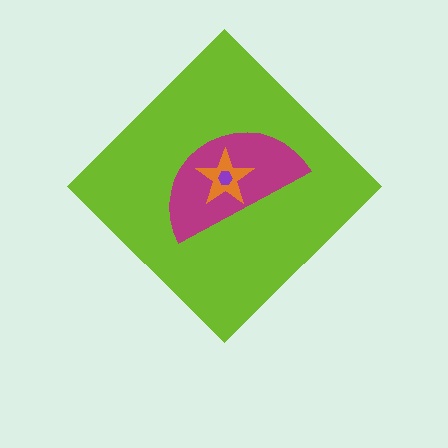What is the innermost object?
The purple hexagon.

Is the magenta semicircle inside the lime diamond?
Yes.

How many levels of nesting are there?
4.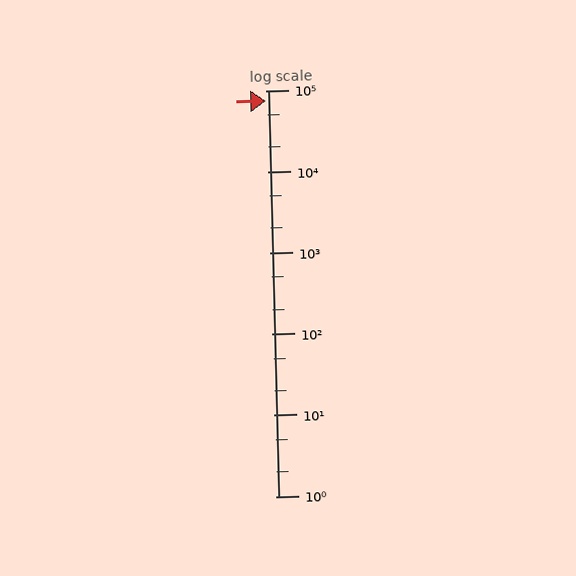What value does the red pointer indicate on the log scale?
The pointer indicates approximately 75000.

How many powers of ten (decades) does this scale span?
The scale spans 5 decades, from 1 to 100000.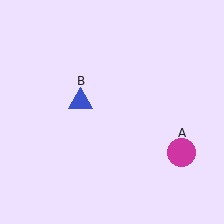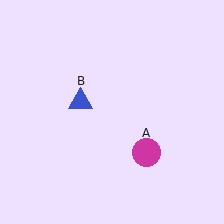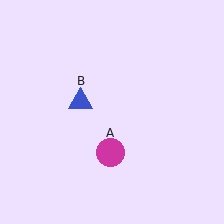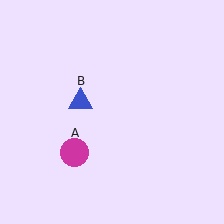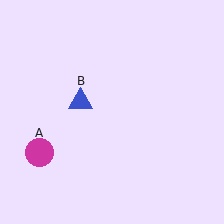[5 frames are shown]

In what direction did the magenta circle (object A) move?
The magenta circle (object A) moved left.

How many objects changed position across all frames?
1 object changed position: magenta circle (object A).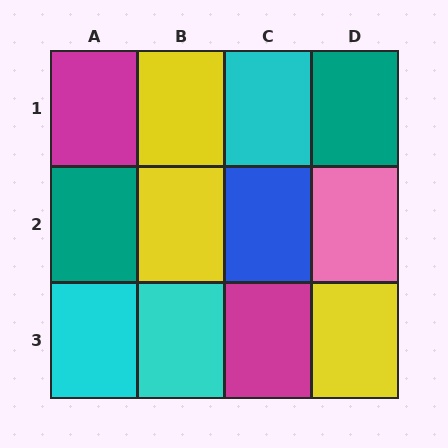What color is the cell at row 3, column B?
Cyan.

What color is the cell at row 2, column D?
Pink.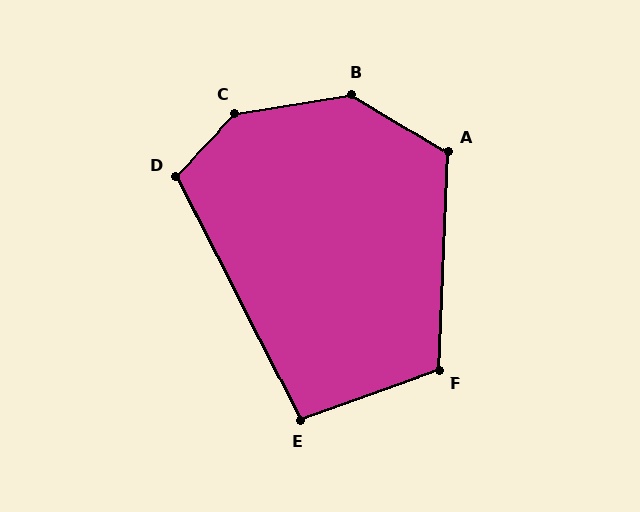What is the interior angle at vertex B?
Approximately 139 degrees (obtuse).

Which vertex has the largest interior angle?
C, at approximately 144 degrees.